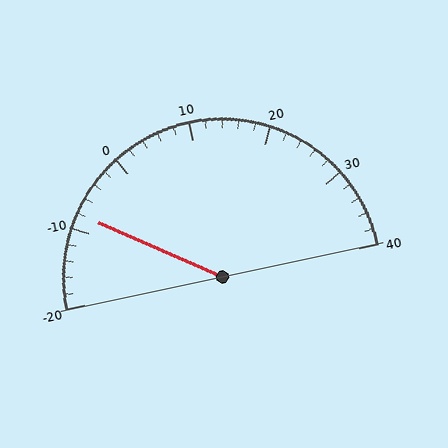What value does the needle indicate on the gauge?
The needle indicates approximately -8.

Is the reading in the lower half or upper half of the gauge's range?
The reading is in the lower half of the range (-20 to 40).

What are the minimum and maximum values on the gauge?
The gauge ranges from -20 to 40.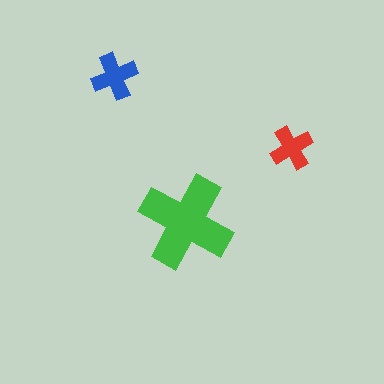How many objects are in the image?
There are 3 objects in the image.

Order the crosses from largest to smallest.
the green one, the blue one, the red one.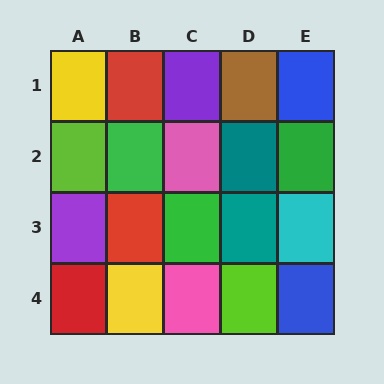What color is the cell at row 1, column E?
Blue.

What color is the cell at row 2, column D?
Teal.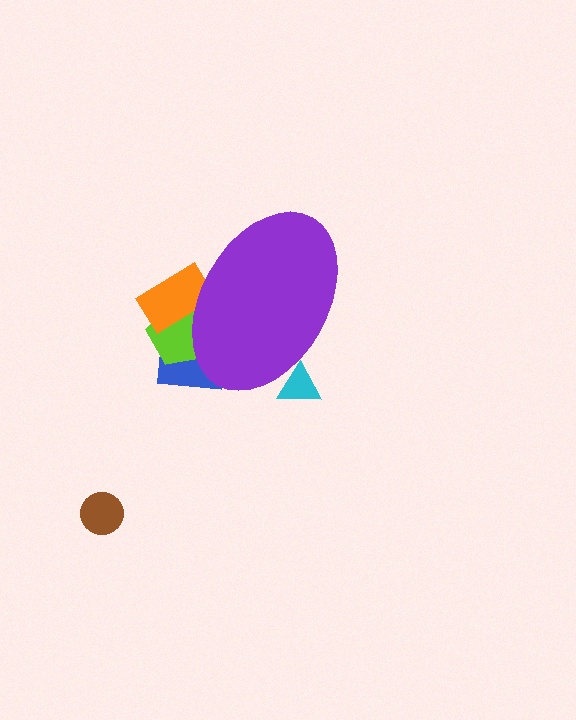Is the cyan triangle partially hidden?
Yes, the cyan triangle is partially hidden behind the purple ellipse.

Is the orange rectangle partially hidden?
Yes, the orange rectangle is partially hidden behind the purple ellipse.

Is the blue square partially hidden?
Yes, the blue square is partially hidden behind the purple ellipse.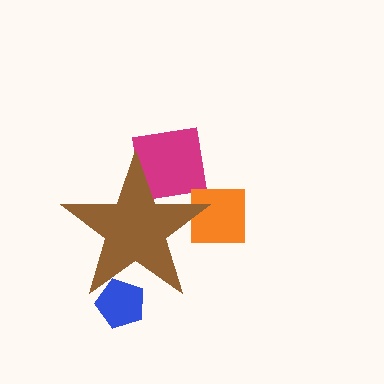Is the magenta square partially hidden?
Yes, the magenta square is partially hidden behind the brown star.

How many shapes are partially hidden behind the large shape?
5 shapes are partially hidden.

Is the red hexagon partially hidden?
Yes, the red hexagon is partially hidden behind the brown star.